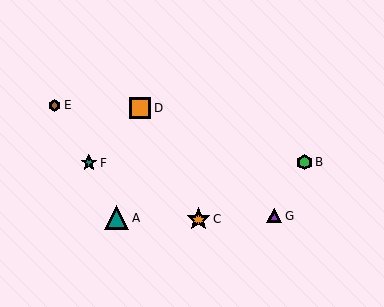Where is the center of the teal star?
The center of the teal star is at (89, 163).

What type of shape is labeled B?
Shape B is a green hexagon.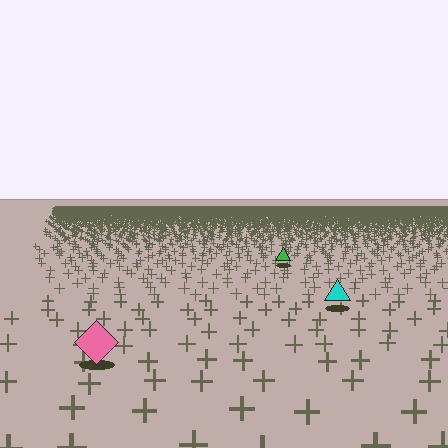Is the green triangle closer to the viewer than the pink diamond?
No. The pink diamond is closer — you can tell from the texture gradient: the ground texture is coarser near it.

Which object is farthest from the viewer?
The green triangle is farthest from the viewer. It appears smaller and the ground texture around it is denser.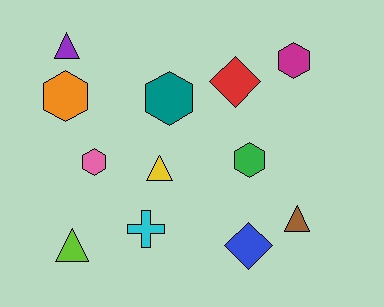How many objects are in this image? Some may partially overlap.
There are 12 objects.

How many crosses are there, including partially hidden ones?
There is 1 cross.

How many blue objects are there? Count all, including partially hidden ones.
There is 1 blue object.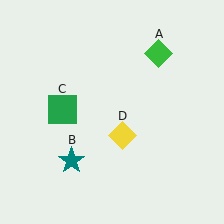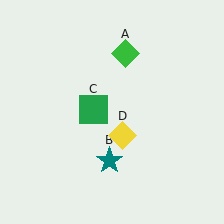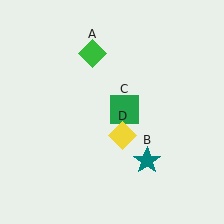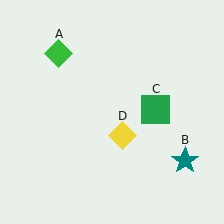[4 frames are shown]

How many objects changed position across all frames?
3 objects changed position: green diamond (object A), teal star (object B), green square (object C).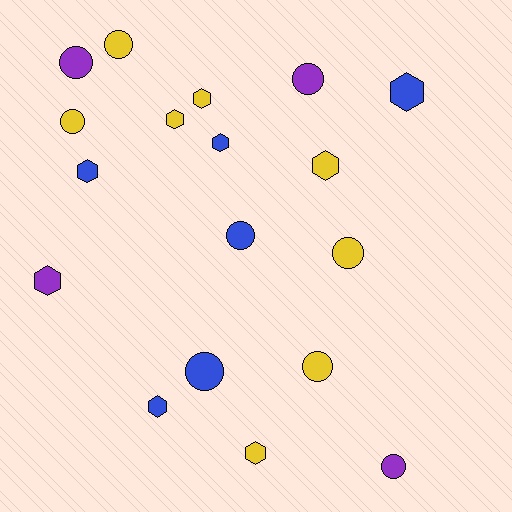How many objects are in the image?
There are 18 objects.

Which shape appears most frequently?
Hexagon, with 9 objects.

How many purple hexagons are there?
There is 1 purple hexagon.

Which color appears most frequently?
Yellow, with 8 objects.